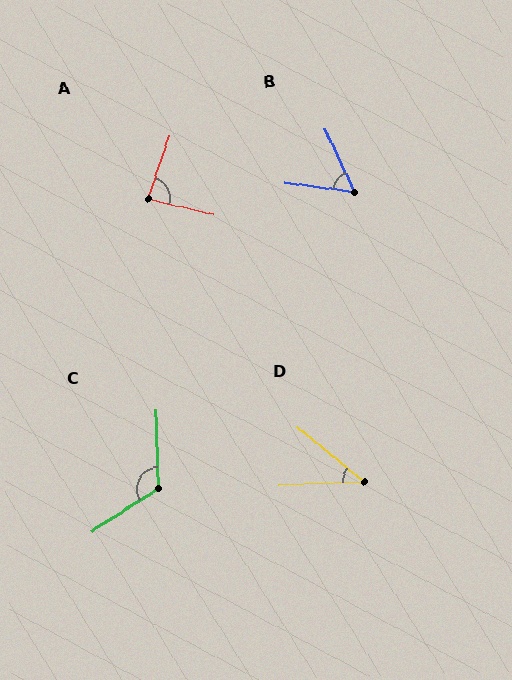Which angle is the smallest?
D, at approximately 43 degrees.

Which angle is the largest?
C, at approximately 121 degrees.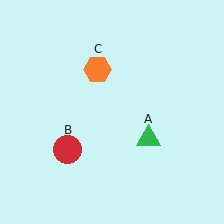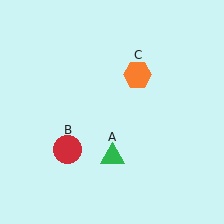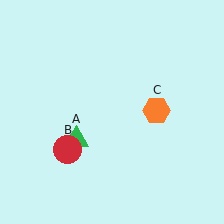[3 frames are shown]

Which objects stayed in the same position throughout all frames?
Red circle (object B) remained stationary.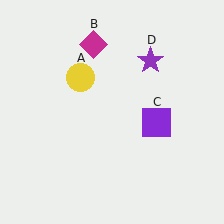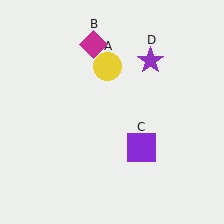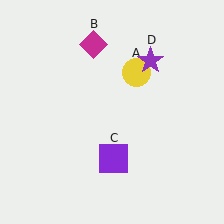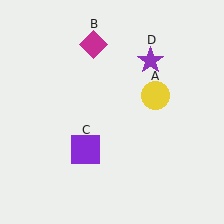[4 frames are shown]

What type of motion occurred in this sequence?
The yellow circle (object A), purple square (object C) rotated clockwise around the center of the scene.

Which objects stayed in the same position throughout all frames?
Magenta diamond (object B) and purple star (object D) remained stationary.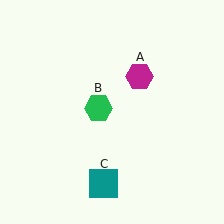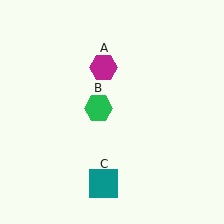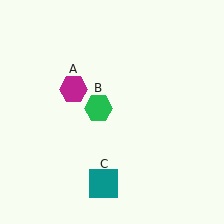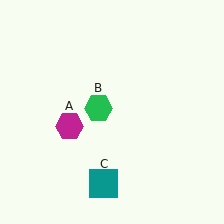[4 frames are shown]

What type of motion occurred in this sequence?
The magenta hexagon (object A) rotated counterclockwise around the center of the scene.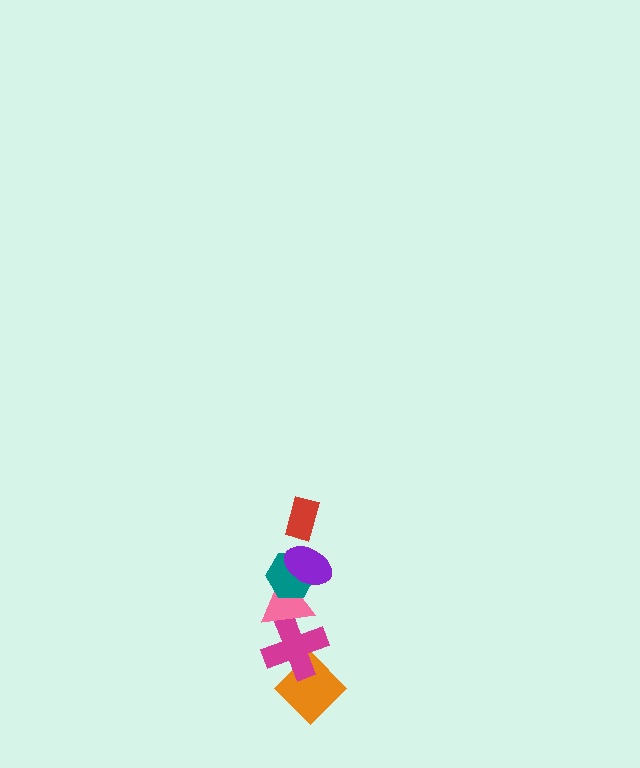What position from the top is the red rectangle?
The red rectangle is 1st from the top.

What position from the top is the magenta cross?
The magenta cross is 5th from the top.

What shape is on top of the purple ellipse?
The red rectangle is on top of the purple ellipse.